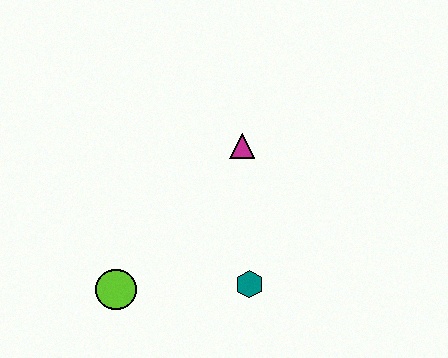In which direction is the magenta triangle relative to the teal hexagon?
The magenta triangle is above the teal hexagon.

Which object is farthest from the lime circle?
The magenta triangle is farthest from the lime circle.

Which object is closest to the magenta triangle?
The teal hexagon is closest to the magenta triangle.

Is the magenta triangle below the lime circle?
No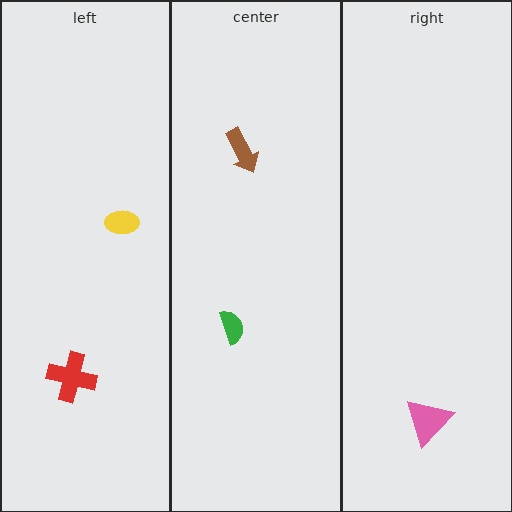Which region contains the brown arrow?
The center region.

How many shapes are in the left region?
2.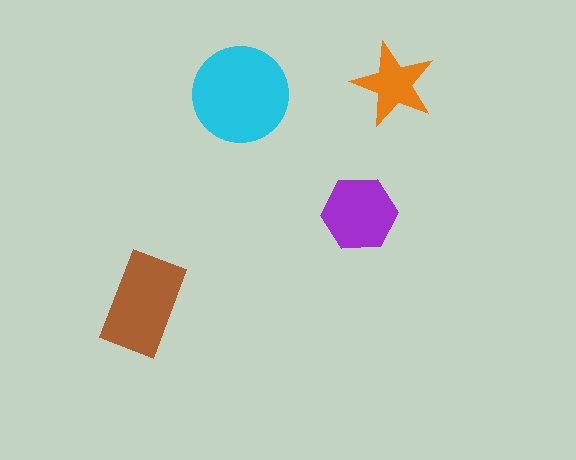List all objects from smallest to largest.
The orange star, the purple hexagon, the brown rectangle, the cyan circle.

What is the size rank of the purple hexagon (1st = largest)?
3rd.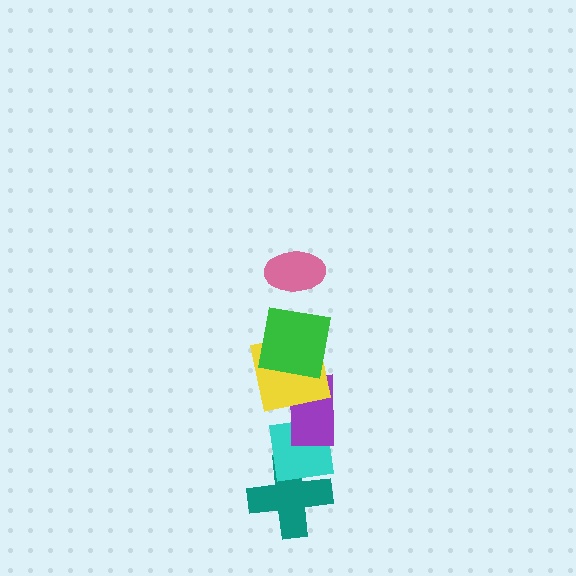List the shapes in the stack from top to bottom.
From top to bottom: the pink ellipse, the green square, the yellow square, the purple rectangle, the cyan square, the teal cross.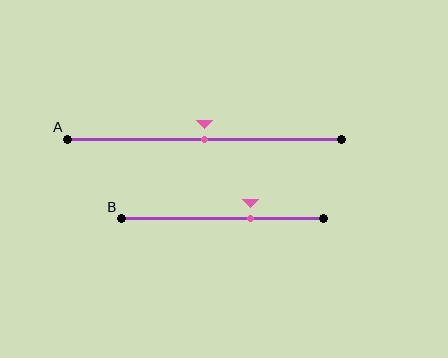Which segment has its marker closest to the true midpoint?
Segment A has its marker closest to the true midpoint.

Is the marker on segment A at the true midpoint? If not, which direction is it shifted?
Yes, the marker on segment A is at the true midpoint.